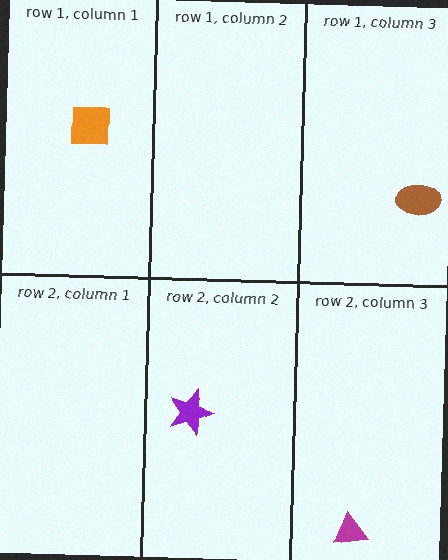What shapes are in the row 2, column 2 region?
The purple star.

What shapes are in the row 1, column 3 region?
The brown ellipse.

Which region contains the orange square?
The row 1, column 1 region.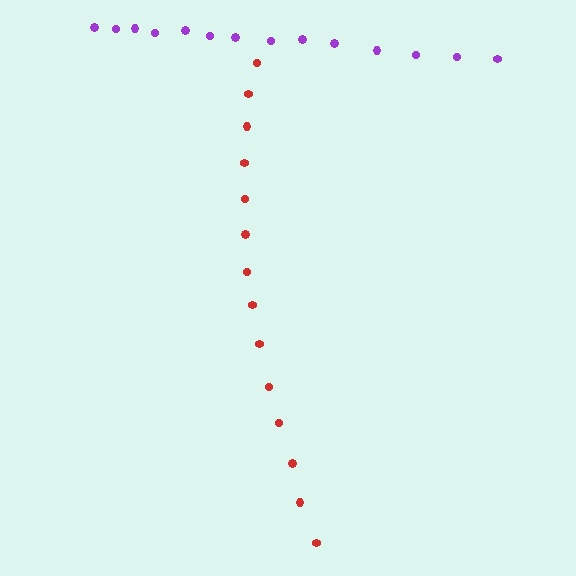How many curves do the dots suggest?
There are 2 distinct paths.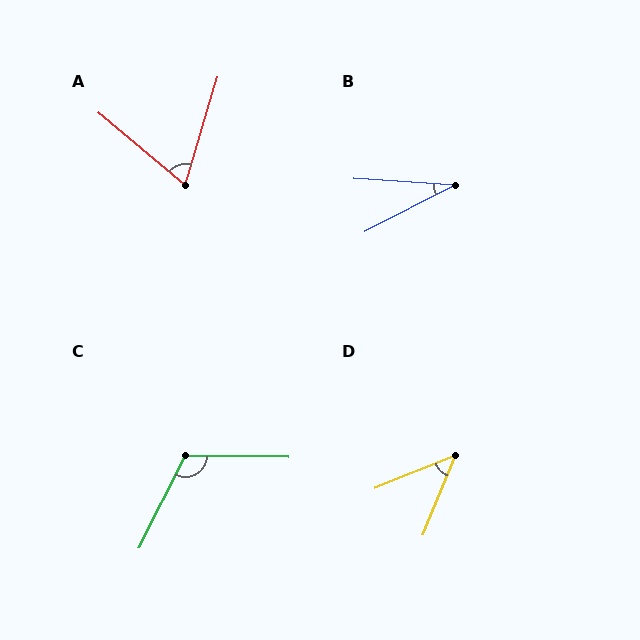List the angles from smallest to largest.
B (31°), D (46°), A (67°), C (116°).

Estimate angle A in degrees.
Approximately 67 degrees.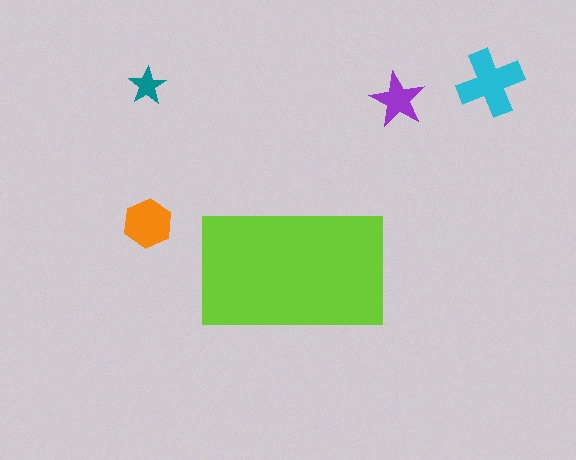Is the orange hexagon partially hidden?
No, the orange hexagon is fully visible.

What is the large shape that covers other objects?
A lime rectangle.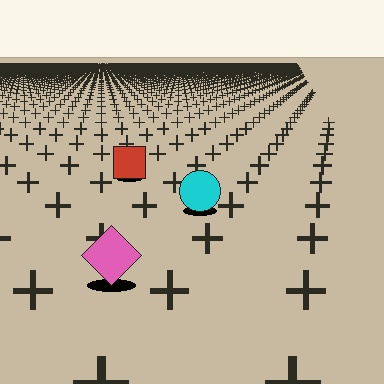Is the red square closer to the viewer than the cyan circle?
No. The cyan circle is closer — you can tell from the texture gradient: the ground texture is coarser near it.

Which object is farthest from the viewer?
The red square is farthest from the viewer. It appears smaller and the ground texture around it is denser.